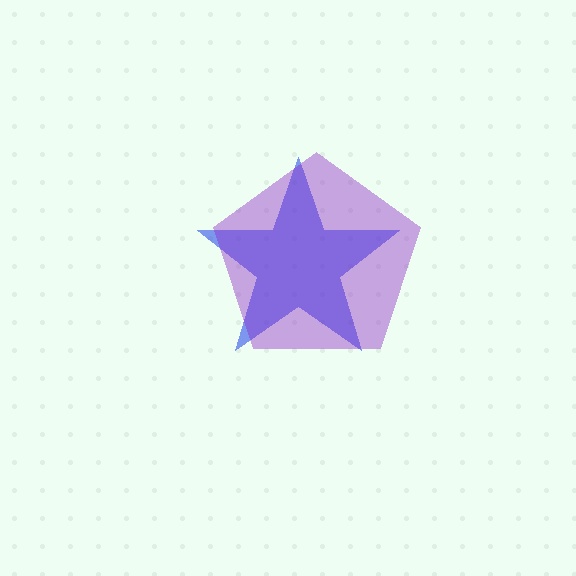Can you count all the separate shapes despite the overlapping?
Yes, there are 2 separate shapes.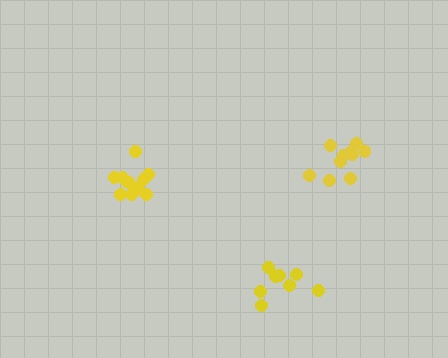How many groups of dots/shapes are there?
There are 3 groups.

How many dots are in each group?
Group 1: 12 dots, Group 2: 8 dots, Group 3: 10 dots (30 total).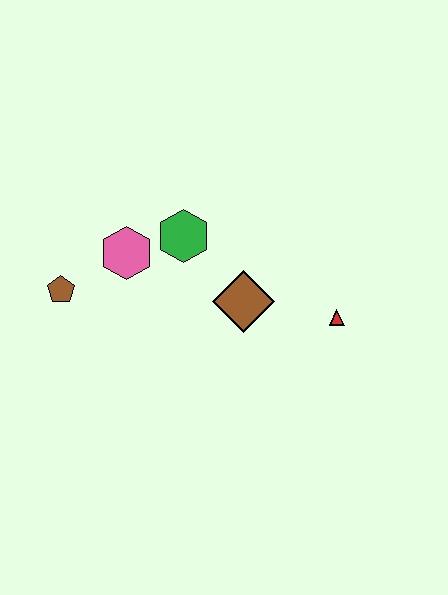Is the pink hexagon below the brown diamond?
No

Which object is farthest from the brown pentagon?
The red triangle is farthest from the brown pentagon.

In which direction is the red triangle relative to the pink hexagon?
The red triangle is to the right of the pink hexagon.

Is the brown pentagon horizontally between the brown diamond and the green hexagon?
No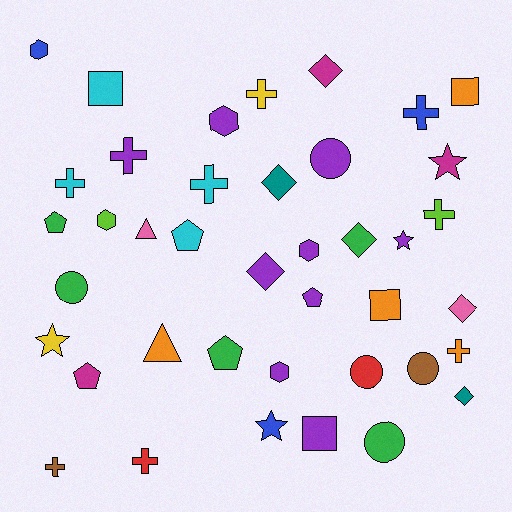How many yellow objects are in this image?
There are 2 yellow objects.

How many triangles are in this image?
There are 2 triangles.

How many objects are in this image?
There are 40 objects.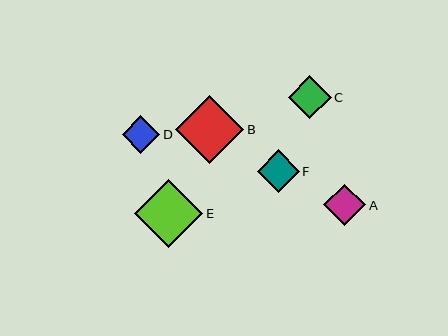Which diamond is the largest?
Diamond B is the largest with a size of approximately 68 pixels.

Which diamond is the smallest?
Diamond D is the smallest with a size of approximately 38 pixels.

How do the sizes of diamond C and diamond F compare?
Diamond C and diamond F are approximately the same size.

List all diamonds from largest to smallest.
From largest to smallest: B, E, C, F, A, D.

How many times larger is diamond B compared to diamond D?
Diamond B is approximately 1.8 times the size of diamond D.